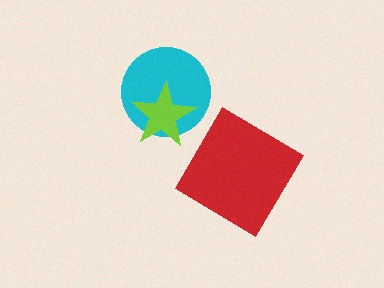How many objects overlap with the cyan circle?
1 object overlaps with the cyan circle.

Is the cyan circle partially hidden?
Yes, it is partially covered by another shape.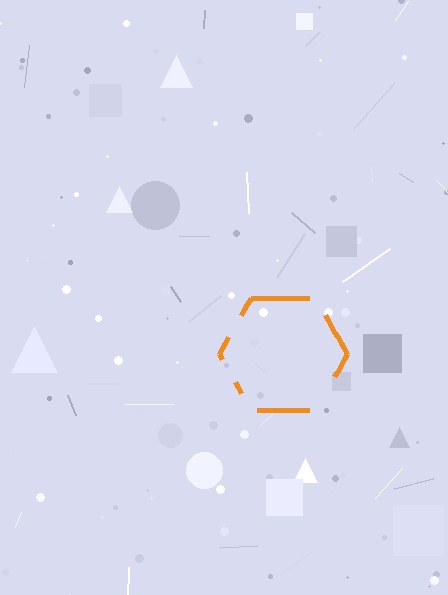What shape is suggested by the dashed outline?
The dashed outline suggests a hexagon.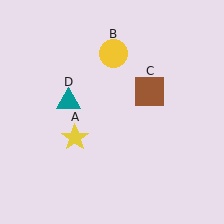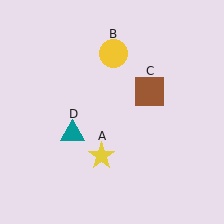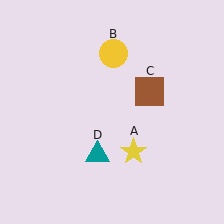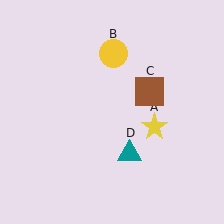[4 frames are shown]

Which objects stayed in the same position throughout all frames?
Yellow circle (object B) and brown square (object C) remained stationary.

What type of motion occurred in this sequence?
The yellow star (object A), teal triangle (object D) rotated counterclockwise around the center of the scene.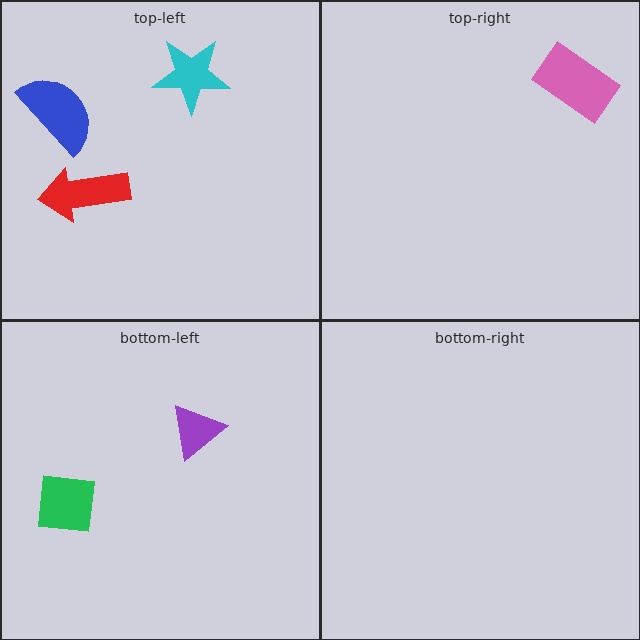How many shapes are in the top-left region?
3.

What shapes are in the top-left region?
The red arrow, the blue semicircle, the cyan star.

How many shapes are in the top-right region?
1.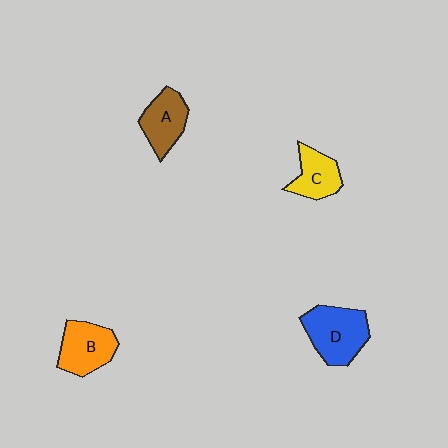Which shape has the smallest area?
Shape C (yellow).